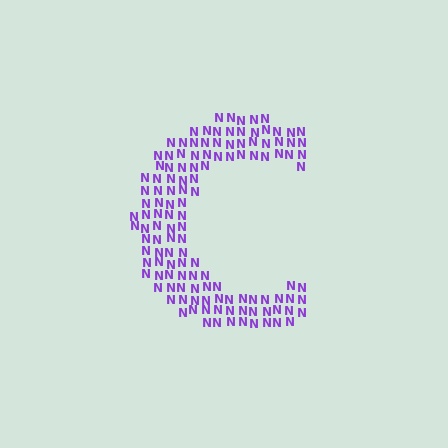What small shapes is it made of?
It is made of small letter N's.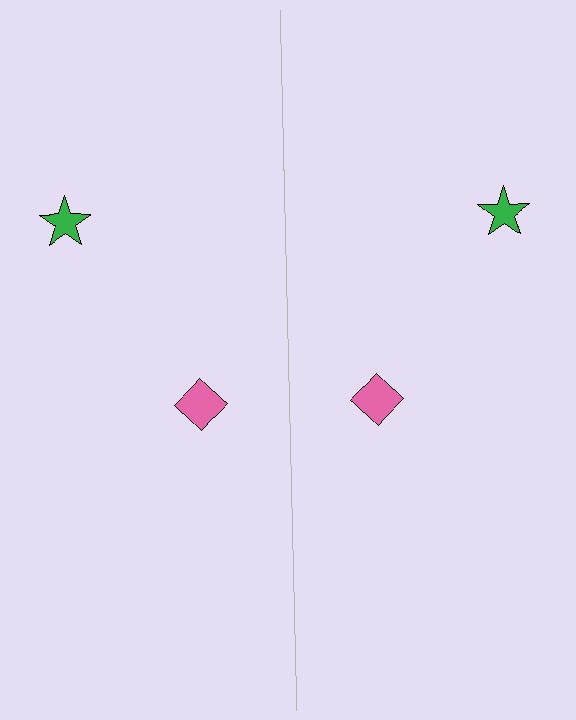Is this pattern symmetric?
Yes, this pattern has bilateral (reflection) symmetry.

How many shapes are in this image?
There are 4 shapes in this image.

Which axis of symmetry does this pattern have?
The pattern has a vertical axis of symmetry running through the center of the image.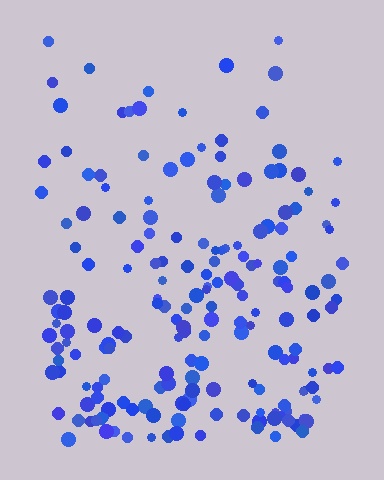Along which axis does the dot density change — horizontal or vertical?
Vertical.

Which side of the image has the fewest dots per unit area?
The top.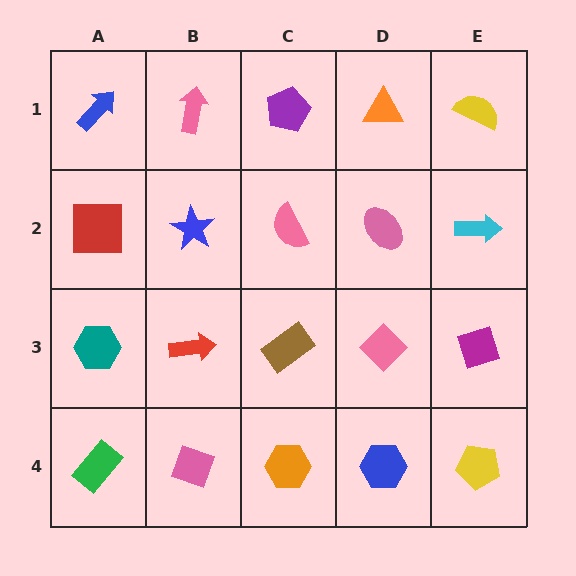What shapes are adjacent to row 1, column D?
A pink ellipse (row 2, column D), a purple pentagon (row 1, column C), a yellow semicircle (row 1, column E).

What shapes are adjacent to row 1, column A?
A red square (row 2, column A), a pink arrow (row 1, column B).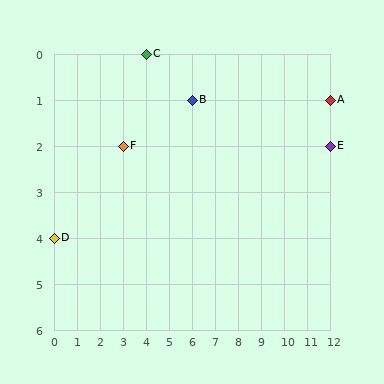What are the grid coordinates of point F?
Point F is at grid coordinates (3, 2).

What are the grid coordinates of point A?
Point A is at grid coordinates (12, 1).